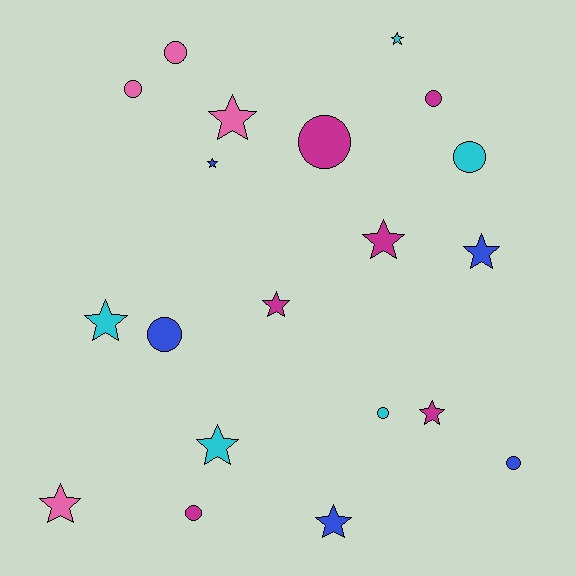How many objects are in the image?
There are 20 objects.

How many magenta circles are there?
There are 3 magenta circles.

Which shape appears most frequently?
Star, with 11 objects.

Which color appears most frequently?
Magenta, with 6 objects.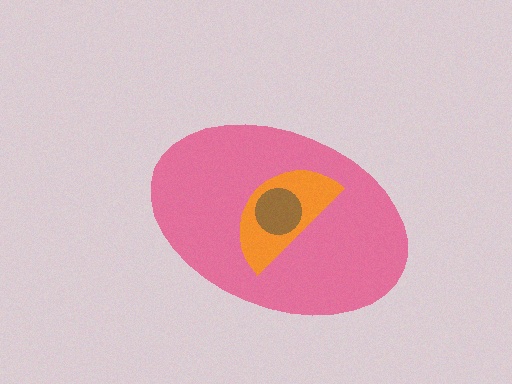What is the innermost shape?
The brown circle.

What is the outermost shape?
The pink ellipse.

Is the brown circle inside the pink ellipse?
Yes.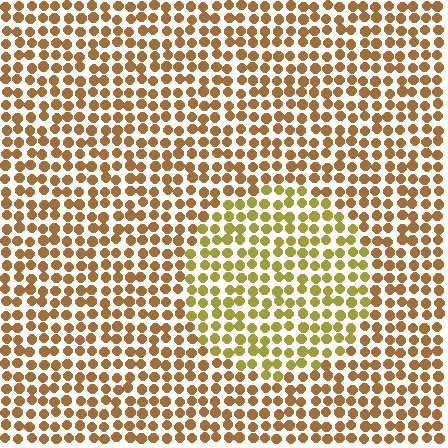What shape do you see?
I see a circle.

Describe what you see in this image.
The image is filled with small brown elements in a uniform arrangement. A circle-shaped region is visible where the elements are tinted to a slightly different hue, forming a subtle color boundary.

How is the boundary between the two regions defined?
The boundary is defined purely by a slight shift in hue (about 30 degrees). Spacing, size, and orientation are identical on both sides.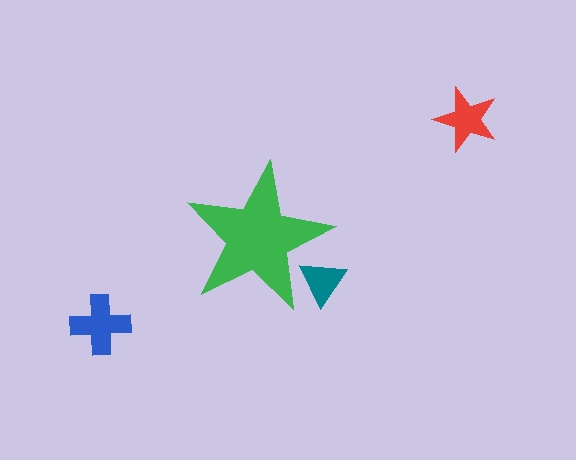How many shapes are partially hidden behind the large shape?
1 shape is partially hidden.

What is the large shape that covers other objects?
A green star.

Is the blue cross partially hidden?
No, the blue cross is fully visible.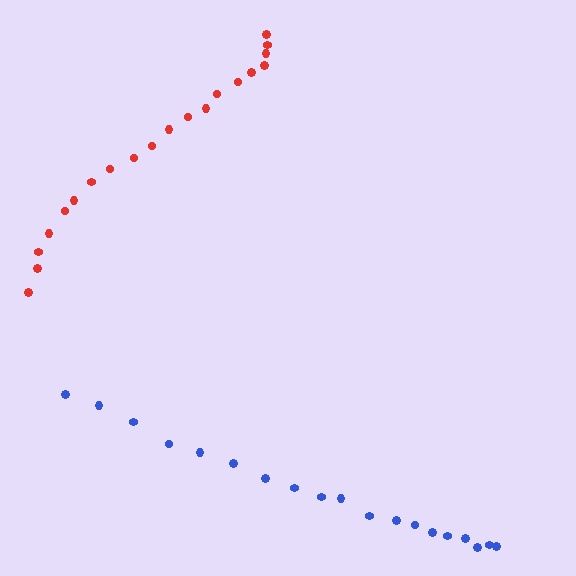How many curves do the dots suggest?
There are 2 distinct paths.